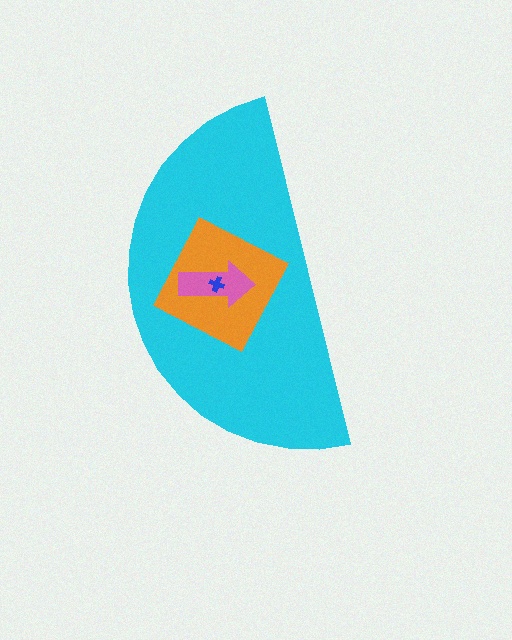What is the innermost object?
The blue cross.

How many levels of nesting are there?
4.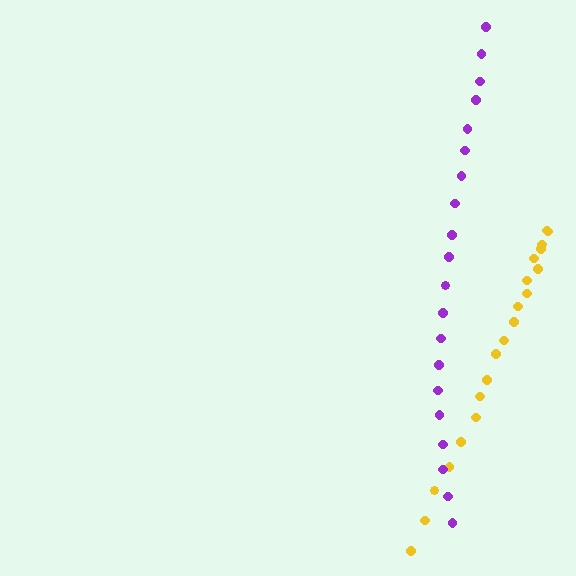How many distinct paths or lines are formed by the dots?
There are 2 distinct paths.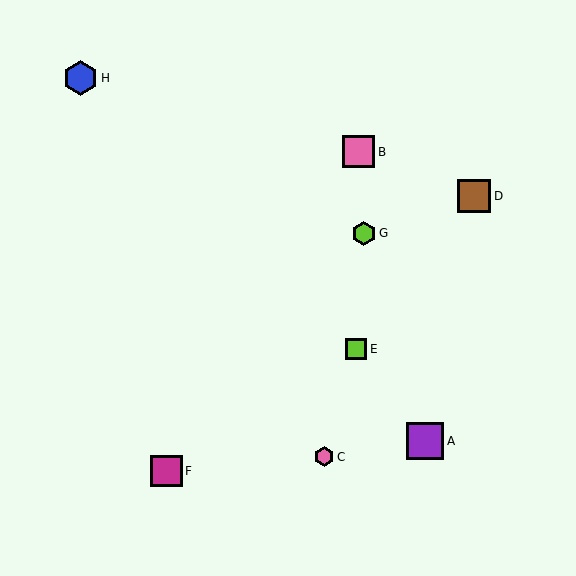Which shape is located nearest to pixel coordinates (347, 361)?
The lime square (labeled E) at (356, 349) is nearest to that location.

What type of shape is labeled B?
Shape B is a pink square.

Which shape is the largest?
The purple square (labeled A) is the largest.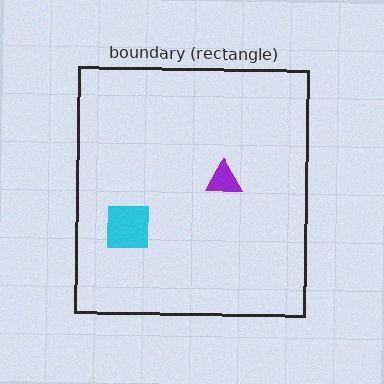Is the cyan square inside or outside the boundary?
Inside.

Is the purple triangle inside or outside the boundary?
Inside.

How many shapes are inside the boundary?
2 inside, 0 outside.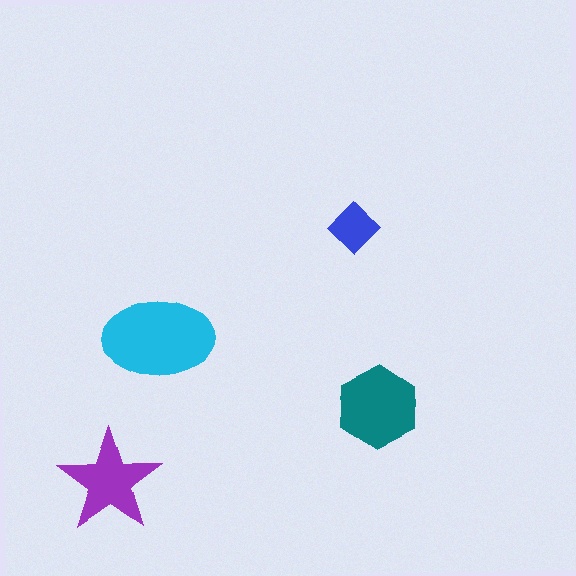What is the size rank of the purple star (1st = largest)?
3rd.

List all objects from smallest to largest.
The blue diamond, the purple star, the teal hexagon, the cyan ellipse.